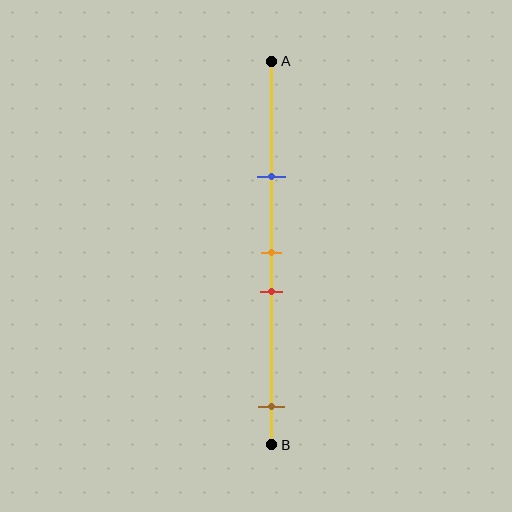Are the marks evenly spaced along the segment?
No, the marks are not evenly spaced.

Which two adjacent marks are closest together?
The orange and red marks are the closest adjacent pair.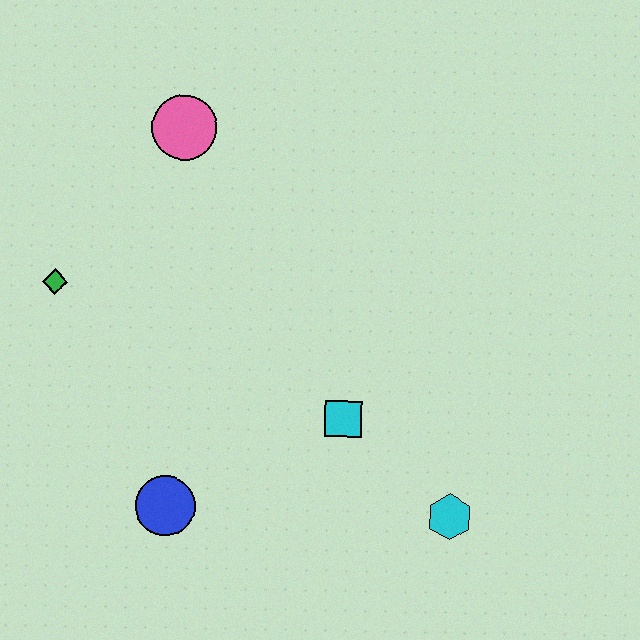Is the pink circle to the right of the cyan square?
No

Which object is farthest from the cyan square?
The pink circle is farthest from the cyan square.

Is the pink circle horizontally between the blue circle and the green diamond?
No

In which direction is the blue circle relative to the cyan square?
The blue circle is to the left of the cyan square.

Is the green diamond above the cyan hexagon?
Yes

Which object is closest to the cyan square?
The cyan hexagon is closest to the cyan square.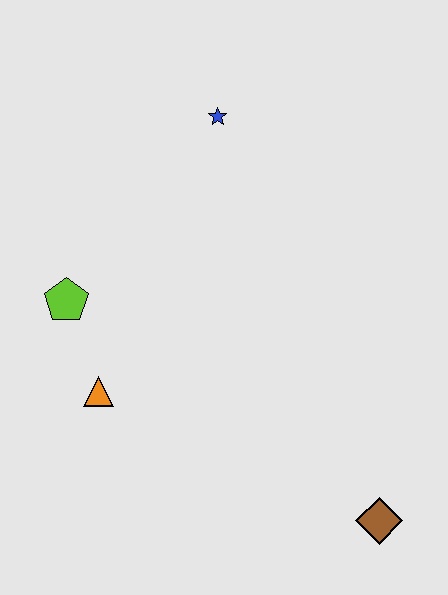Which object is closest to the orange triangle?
The lime pentagon is closest to the orange triangle.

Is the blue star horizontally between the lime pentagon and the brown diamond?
Yes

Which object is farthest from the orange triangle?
The brown diamond is farthest from the orange triangle.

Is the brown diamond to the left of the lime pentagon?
No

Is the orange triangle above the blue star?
No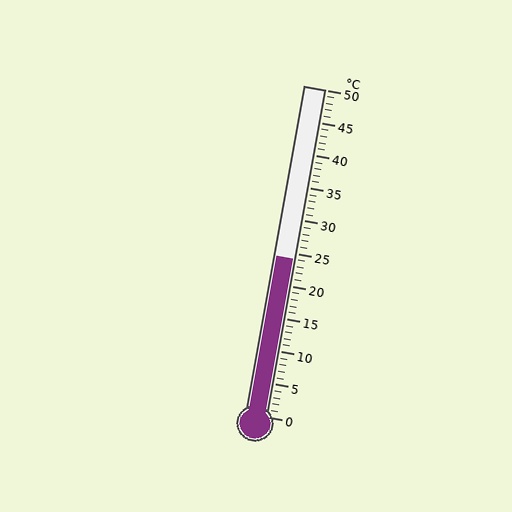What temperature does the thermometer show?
The thermometer shows approximately 24°C.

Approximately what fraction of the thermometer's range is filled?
The thermometer is filled to approximately 50% of its range.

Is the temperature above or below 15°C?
The temperature is above 15°C.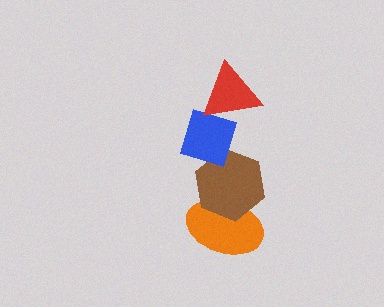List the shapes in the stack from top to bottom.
From top to bottom: the red triangle, the blue diamond, the brown hexagon, the orange ellipse.